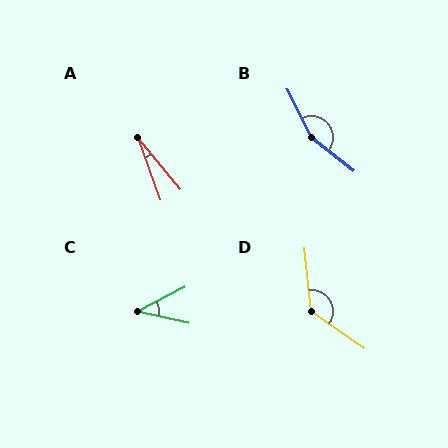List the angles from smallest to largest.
A (19°), C (40°), D (130°), B (156°).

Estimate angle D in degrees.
Approximately 130 degrees.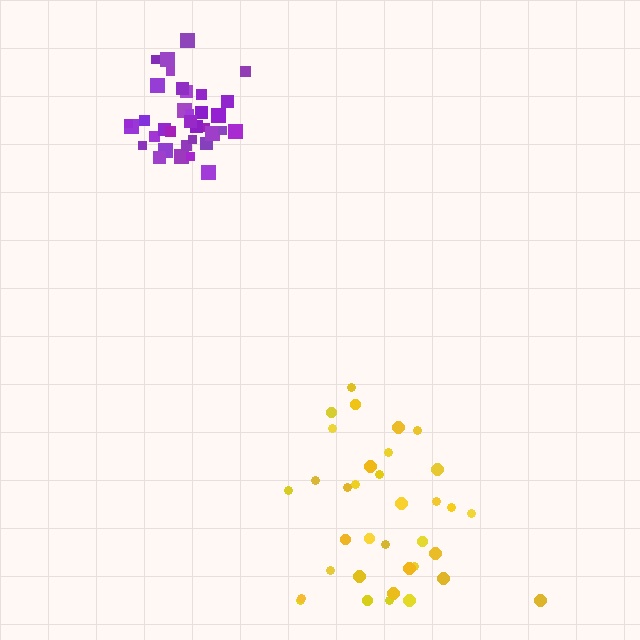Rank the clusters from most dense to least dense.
purple, yellow.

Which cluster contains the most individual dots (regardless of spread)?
Yellow (35).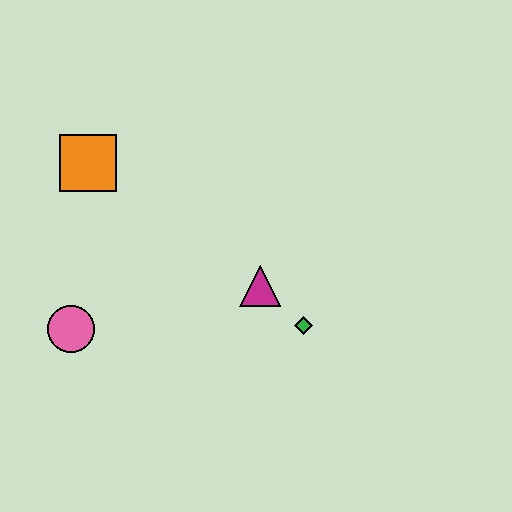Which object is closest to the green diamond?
The magenta triangle is closest to the green diamond.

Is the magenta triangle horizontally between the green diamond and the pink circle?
Yes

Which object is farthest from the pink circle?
The green diamond is farthest from the pink circle.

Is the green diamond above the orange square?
No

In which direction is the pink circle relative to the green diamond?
The pink circle is to the left of the green diamond.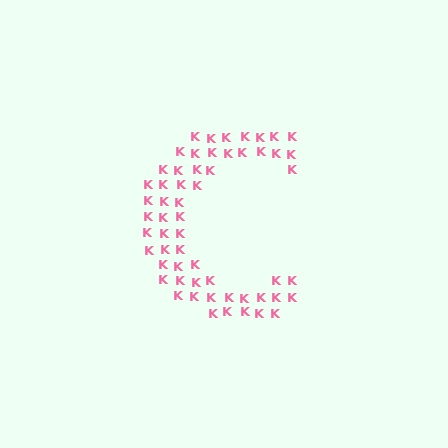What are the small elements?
The small elements are letter K's.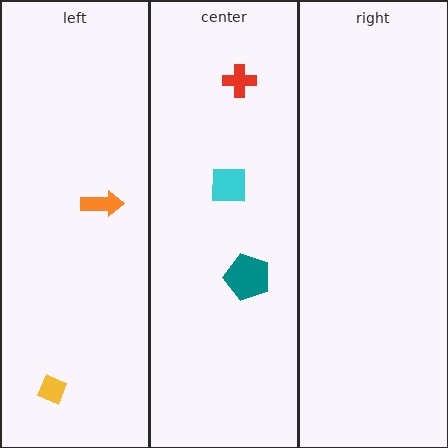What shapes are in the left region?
The orange arrow, the yellow diamond.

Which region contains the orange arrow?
The left region.